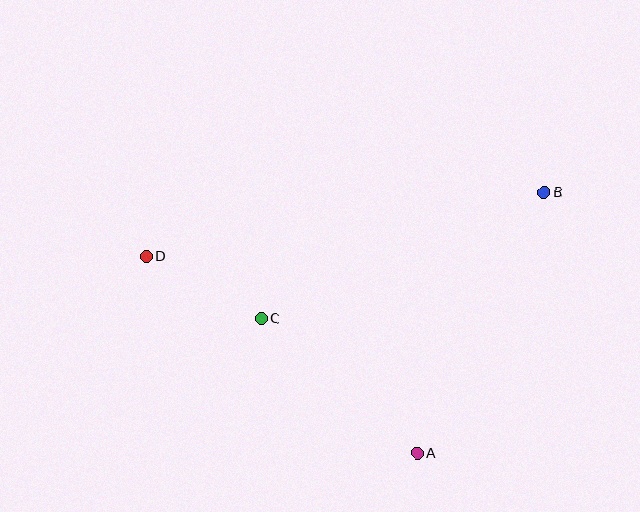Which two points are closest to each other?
Points C and D are closest to each other.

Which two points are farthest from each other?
Points B and D are farthest from each other.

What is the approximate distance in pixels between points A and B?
The distance between A and B is approximately 290 pixels.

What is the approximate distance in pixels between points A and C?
The distance between A and C is approximately 206 pixels.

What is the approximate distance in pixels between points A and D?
The distance between A and D is approximately 335 pixels.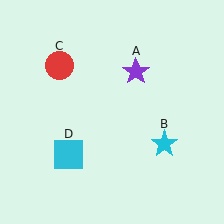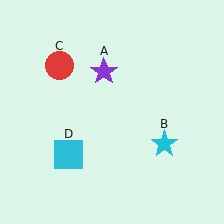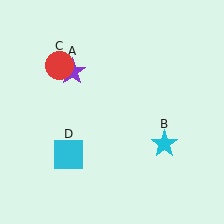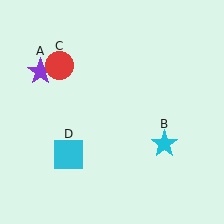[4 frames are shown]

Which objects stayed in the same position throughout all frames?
Cyan star (object B) and red circle (object C) and cyan square (object D) remained stationary.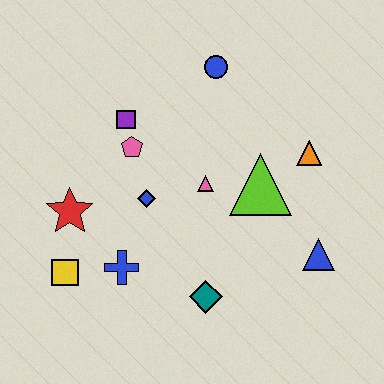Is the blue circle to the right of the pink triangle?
Yes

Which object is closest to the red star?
The yellow square is closest to the red star.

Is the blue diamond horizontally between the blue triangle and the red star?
Yes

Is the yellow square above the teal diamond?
Yes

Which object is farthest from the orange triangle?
The yellow square is farthest from the orange triangle.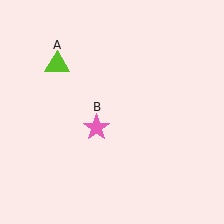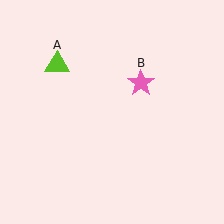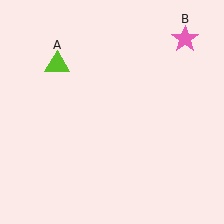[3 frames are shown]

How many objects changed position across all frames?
1 object changed position: pink star (object B).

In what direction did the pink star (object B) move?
The pink star (object B) moved up and to the right.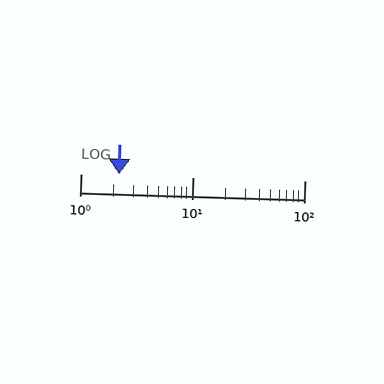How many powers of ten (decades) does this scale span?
The scale spans 2 decades, from 1 to 100.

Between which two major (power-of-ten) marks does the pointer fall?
The pointer is between 1 and 10.